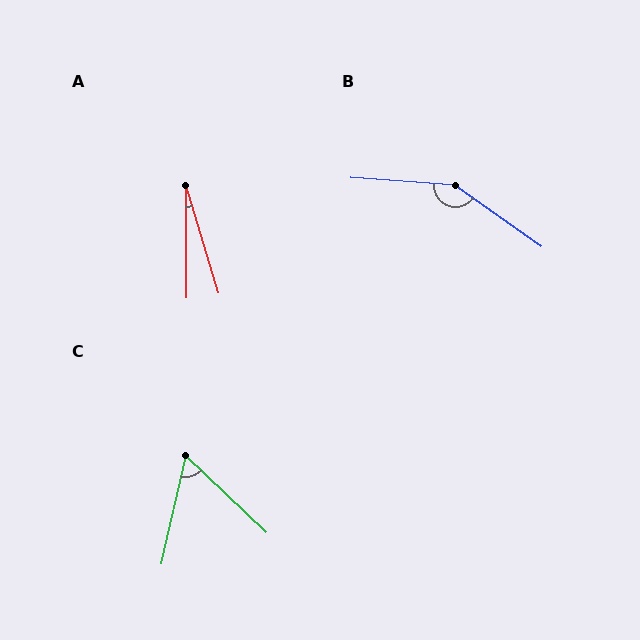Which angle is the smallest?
A, at approximately 17 degrees.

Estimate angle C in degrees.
Approximately 59 degrees.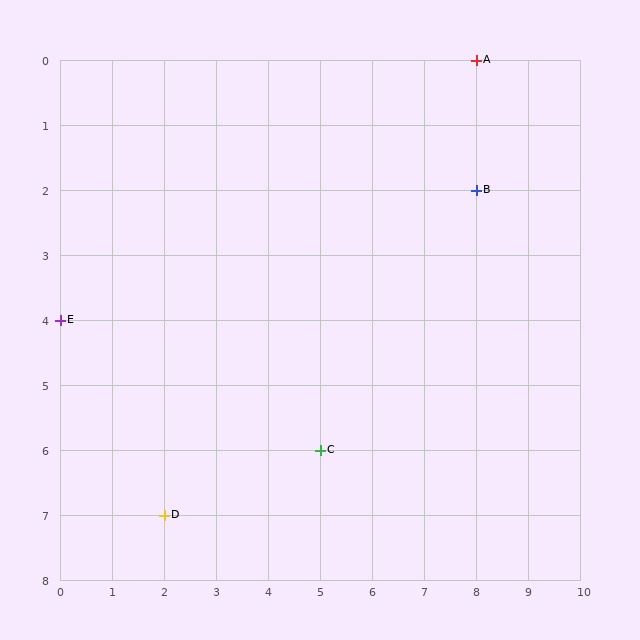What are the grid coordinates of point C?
Point C is at grid coordinates (5, 6).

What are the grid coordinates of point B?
Point B is at grid coordinates (8, 2).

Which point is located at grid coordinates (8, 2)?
Point B is at (8, 2).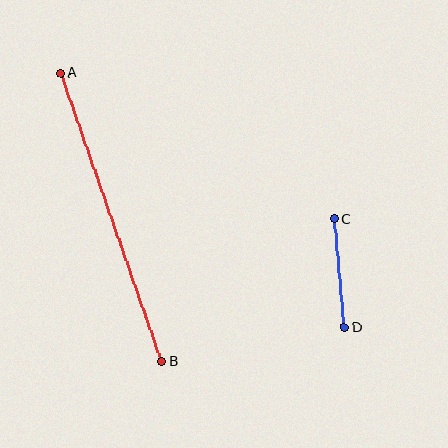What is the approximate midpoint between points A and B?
The midpoint is at approximately (111, 218) pixels.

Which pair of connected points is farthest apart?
Points A and B are farthest apart.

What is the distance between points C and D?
The distance is approximately 110 pixels.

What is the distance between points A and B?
The distance is approximately 306 pixels.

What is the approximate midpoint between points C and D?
The midpoint is at approximately (339, 273) pixels.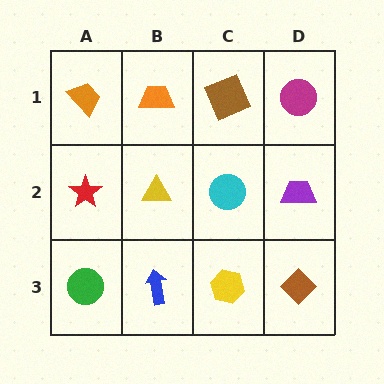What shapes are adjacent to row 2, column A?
An orange trapezoid (row 1, column A), a green circle (row 3, column A), a yellow triangle (row 2, column B).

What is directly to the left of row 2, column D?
A cyan circle.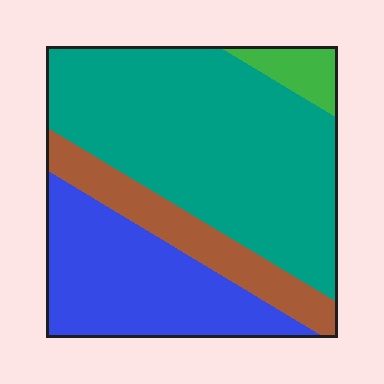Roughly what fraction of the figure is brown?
Brown covers around 15% of the figure.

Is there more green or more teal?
Teal.